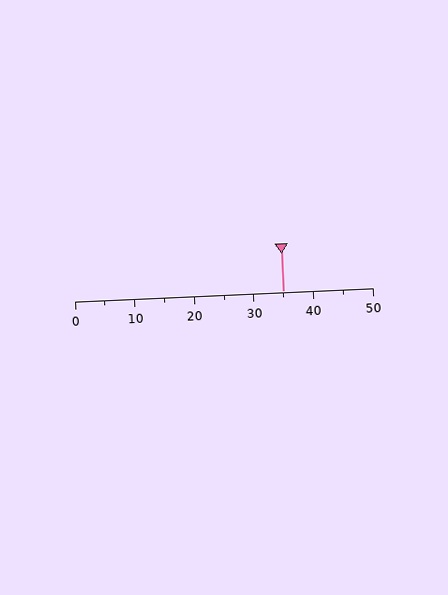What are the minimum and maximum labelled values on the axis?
The axis runs from 0 to 50.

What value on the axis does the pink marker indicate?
The marker indicates approximately 35.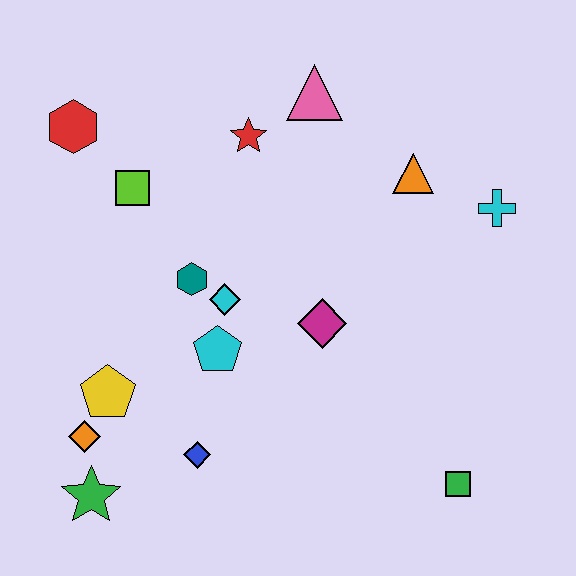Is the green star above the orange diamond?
No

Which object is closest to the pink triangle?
The red star is closest to the pink triangle.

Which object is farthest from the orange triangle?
The green star is farthest from the orange triangle.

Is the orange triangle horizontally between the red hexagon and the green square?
Yes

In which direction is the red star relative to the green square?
The red star is above the green square.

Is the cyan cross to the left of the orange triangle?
No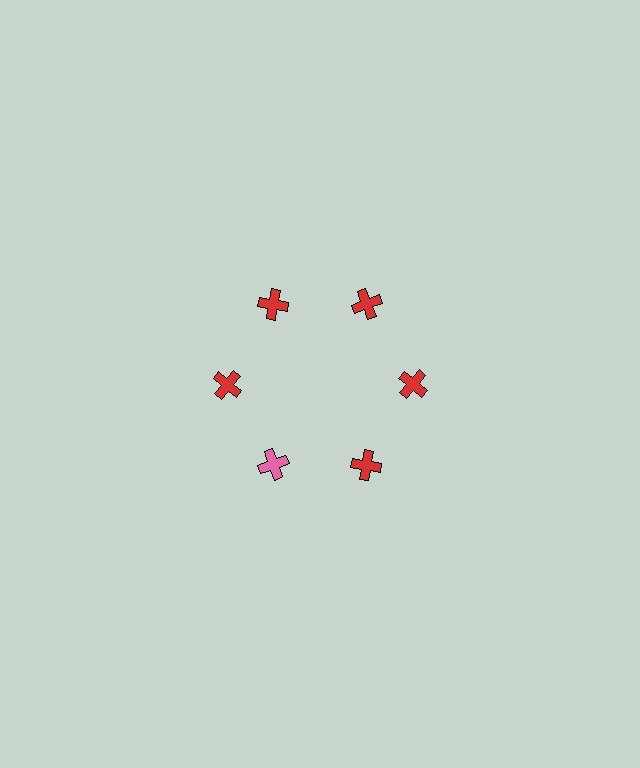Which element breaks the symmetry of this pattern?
The pink cross at roughly the 7 o'clock position breaks the symmetry. All other shapes are red crosses.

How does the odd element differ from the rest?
It has a different color: pink instead of red.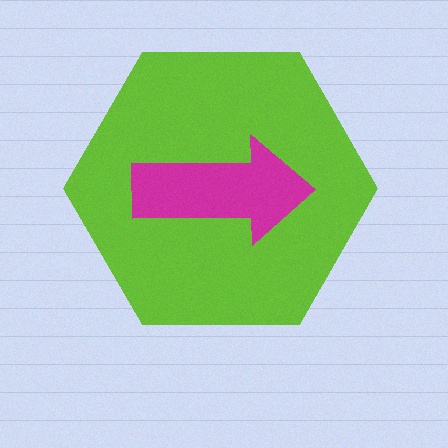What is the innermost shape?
The magenta arrow.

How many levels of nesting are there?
2.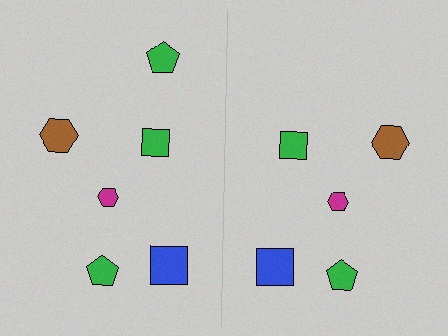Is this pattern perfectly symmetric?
No, the pattern is not perfectly symmetric. A green pentagon is missing from the right side.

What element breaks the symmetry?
A green pentagon is missing from the right side.